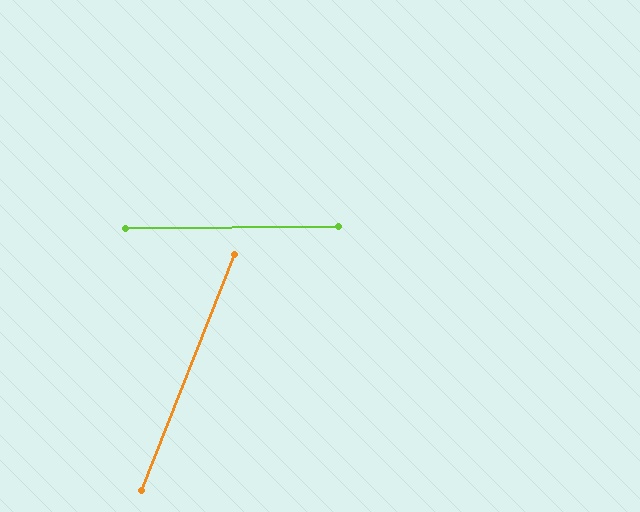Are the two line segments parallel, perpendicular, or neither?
Neither parallel nor perpendicular — they differ by about 68°.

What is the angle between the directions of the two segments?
Approximately 68 degrees.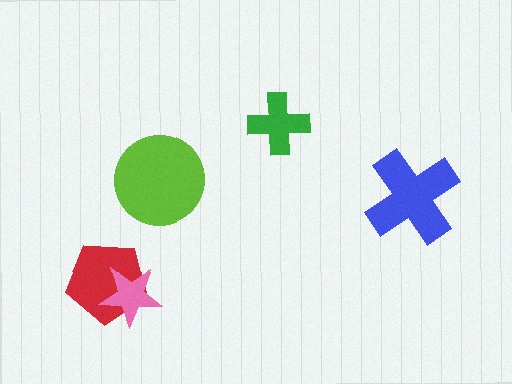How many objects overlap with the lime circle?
0 objects overlap with the lime circle.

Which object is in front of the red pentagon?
The pink star is in front of the red pentagon.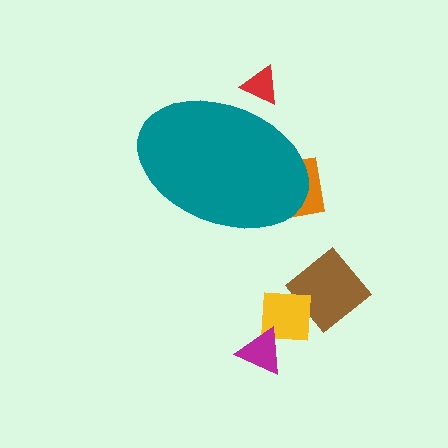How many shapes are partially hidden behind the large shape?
2 shapes are partially hidden.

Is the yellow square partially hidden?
No, the yellow square is fully visible.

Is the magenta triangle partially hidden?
No, the magenta triangle is fully visible.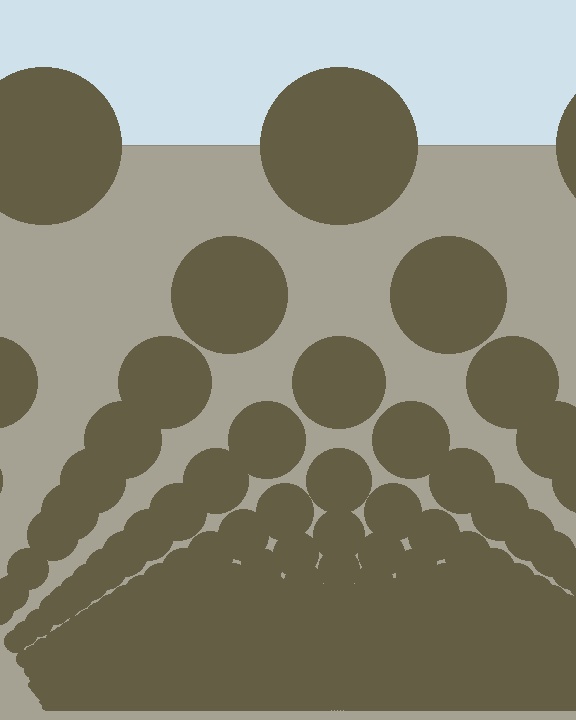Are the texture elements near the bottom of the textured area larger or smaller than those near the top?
Smaller. The gradient is inverted — elements near the bottom are smaller and denser.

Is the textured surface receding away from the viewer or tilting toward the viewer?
The surface appears to tilt toward the viewer. Texture elements get larger and sparser toward the top.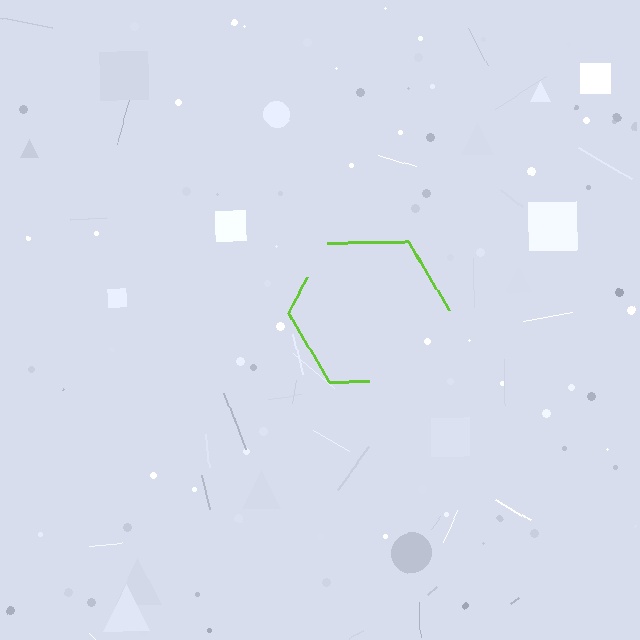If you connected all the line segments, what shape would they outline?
They would outline a hexagon.